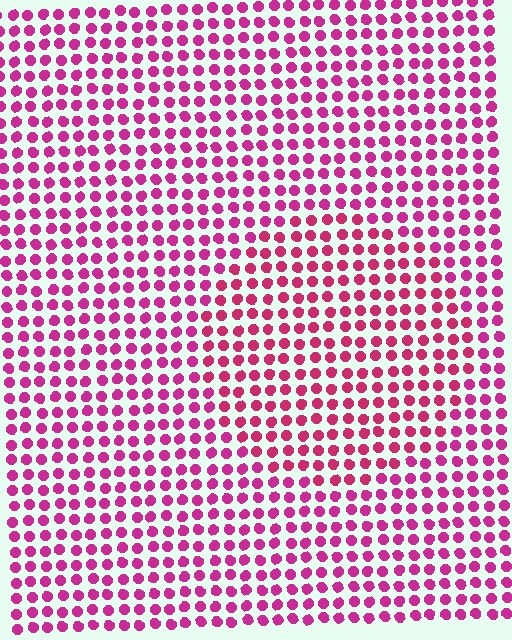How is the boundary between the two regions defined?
The boundary is defined purely by a slight shift in hue (about 16 degrees). Spacing, size, and orientation are identical on both sides.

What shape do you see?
I see a circle.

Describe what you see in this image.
The image is filled with small magenta elements in a uniform arrangement. A circle-shaped region is visible where the elements are tinted to a slightly different hue, forming a subtle color boundary.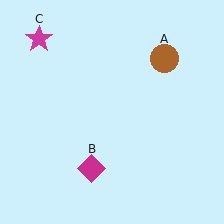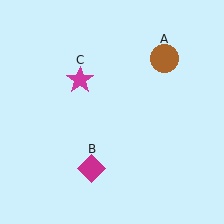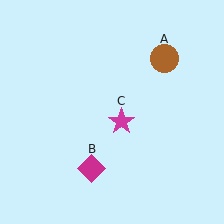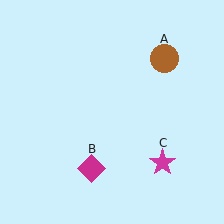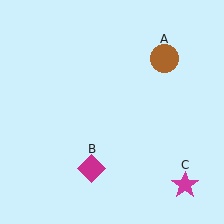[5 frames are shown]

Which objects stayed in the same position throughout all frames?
Brown circle (object A) and magenta diamond (object B) remained stationary.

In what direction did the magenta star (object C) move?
The magenta star (object C) moved down and to the right.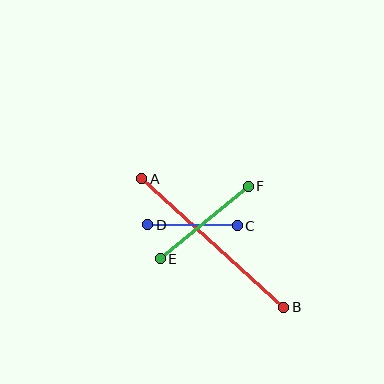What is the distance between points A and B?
The distance is approximately 192 pixels.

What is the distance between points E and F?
The distance is approximately 114 pixels.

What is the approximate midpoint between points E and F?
The midpoint is at approximately (204, 223) pixels.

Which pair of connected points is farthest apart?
Points A and B are farthest apart.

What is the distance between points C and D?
The distance is approximately 90 pixels.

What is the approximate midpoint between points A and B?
The midpoint is at approximately (213, 243) pixels.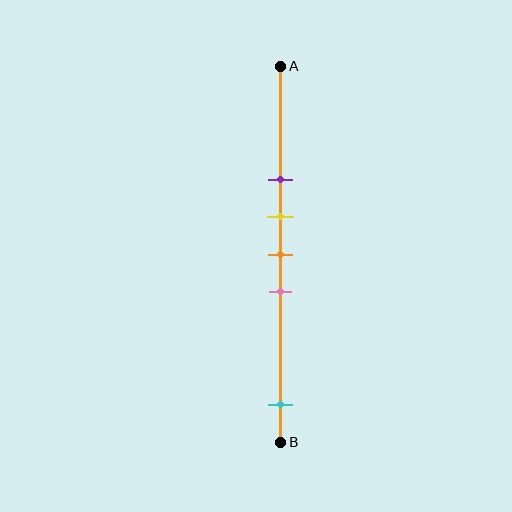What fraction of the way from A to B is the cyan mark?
The cyan mark is approximately 90% (0.9) of the way from A to B.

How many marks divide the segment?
There are 5 marks dividing the segment.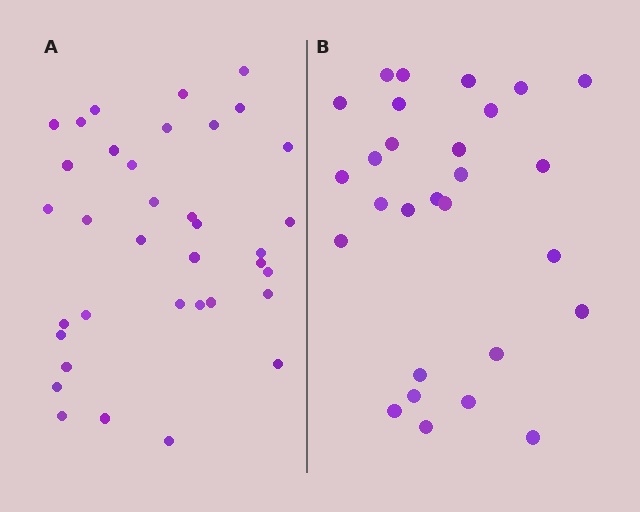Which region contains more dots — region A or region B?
Region A (the left region) has more dots.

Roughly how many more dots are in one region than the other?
Region A has roughly 8 or so more dots than region B.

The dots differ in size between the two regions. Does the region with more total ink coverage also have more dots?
No. Region B has more total ink coverage because its dots are larger, but region A actually contains more individual dots. Total area can be misleading — the number of items is what matters here.